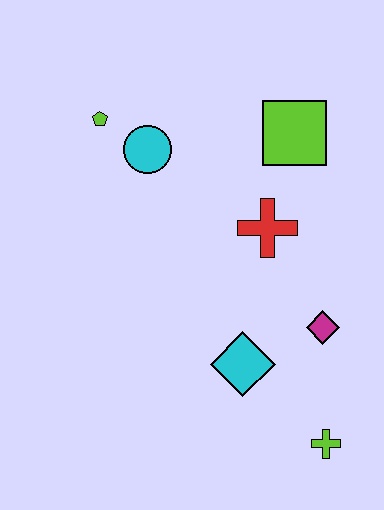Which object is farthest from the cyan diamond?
The lime pentagon is farthest from the cyan diamond.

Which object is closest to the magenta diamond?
The cyan diamond is closest to the magenta diamond.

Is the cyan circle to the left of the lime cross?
Yes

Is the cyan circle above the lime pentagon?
No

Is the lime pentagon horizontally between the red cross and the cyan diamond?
No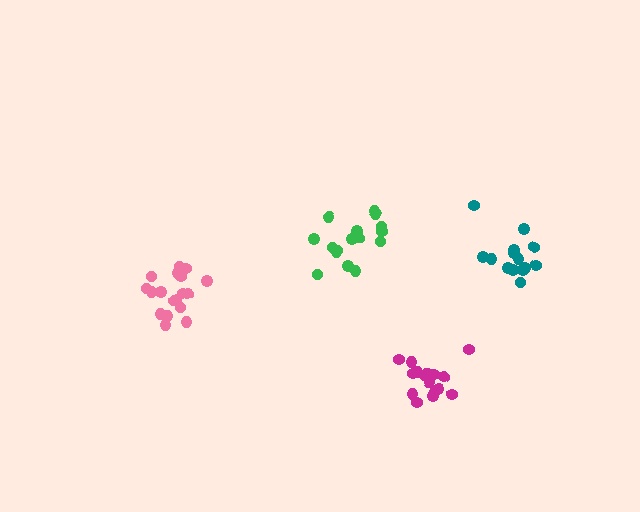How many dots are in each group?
Group 1: 14 dots, Group 2: 17 dots, Group 3: 18 dots, Group 4: 17 dots (66 total).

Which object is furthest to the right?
The teal cluster is rightmost.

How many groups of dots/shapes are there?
There are 4 groups.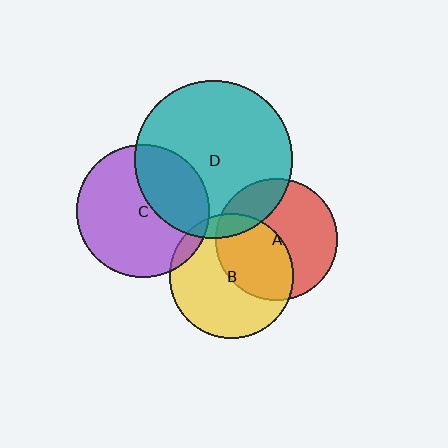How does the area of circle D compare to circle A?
Approximately 1.7 times.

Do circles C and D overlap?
Yes.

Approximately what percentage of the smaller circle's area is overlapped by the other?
Approximately 35%.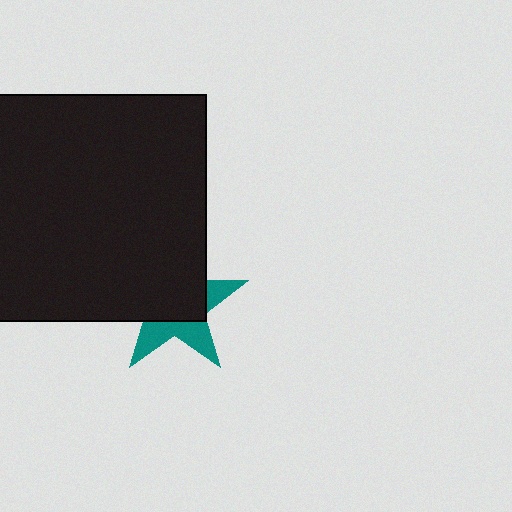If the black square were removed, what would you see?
You would see the complete teal star.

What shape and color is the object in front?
The object in front is a black square.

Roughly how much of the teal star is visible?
A small part of it is visible (roughly 40%).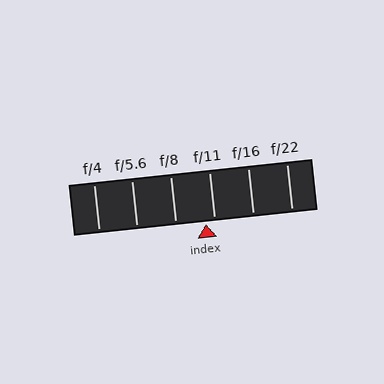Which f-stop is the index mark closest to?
The index mark is closest to f/11.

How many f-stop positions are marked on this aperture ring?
There are 6 f-stop positions marked.